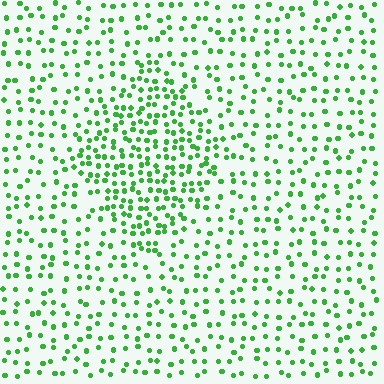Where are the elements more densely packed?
The elements are more densely packed inside the diamond boundary.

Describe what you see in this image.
The image contains small green elements arranged at two different densities. A diamond-shaped region is visible where the elements are more densely packed than the surrounding area.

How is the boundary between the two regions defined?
The boundary is defined by a change in element density (approximately 2.0x ratio). All elements are the same color, size, and shape.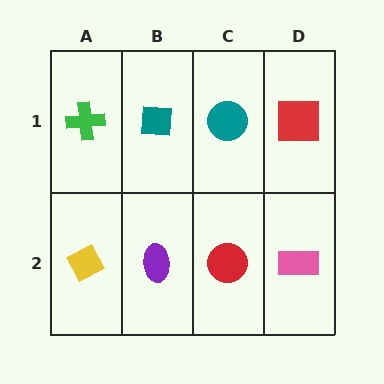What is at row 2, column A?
A yellow diamond.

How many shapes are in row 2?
4 shapes.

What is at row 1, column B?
A teal square.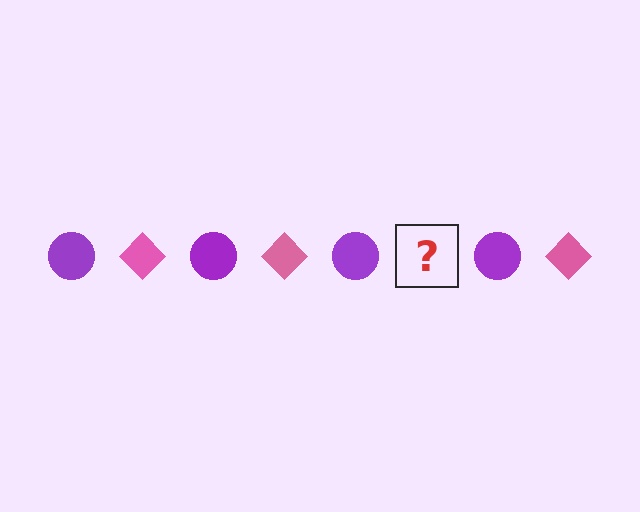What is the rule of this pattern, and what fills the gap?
The rule is that the pattern alternates between purple circle and pink diamond. The gap should be filled with a pink diamond.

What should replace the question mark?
The question mark should be replaced with a pink diamond.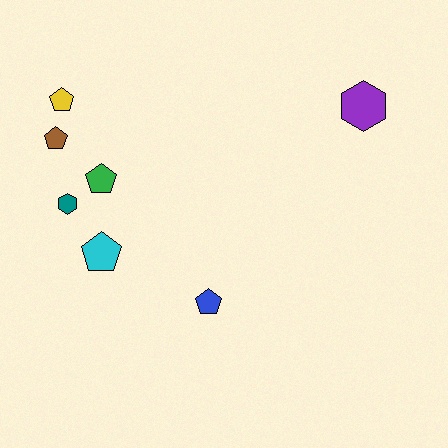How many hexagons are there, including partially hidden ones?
There are 2 hexagons.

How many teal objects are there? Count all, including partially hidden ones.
There is 1 teal object.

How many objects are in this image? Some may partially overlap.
There are 7 objects.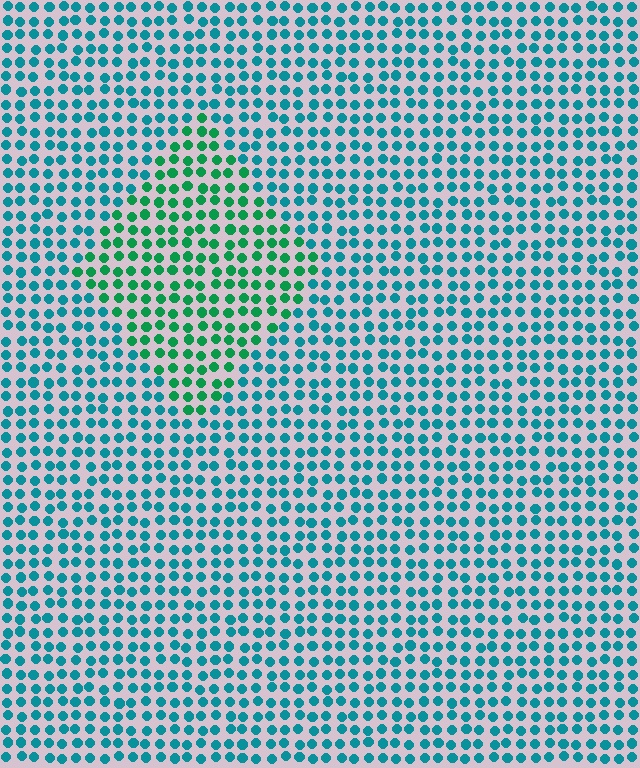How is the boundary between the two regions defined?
The boundary is defined purely by a slight shift in hue (about 37 degrees). Spacing, size, and orientation are identical on both sides.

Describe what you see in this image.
The image is filled with small teal elements in a uniform arrangement. A diamond-shaped region is visible where the elements are tinted to a slightly different hue, forming a subtle color boundary.